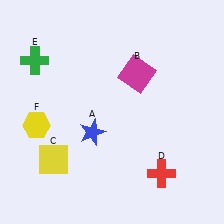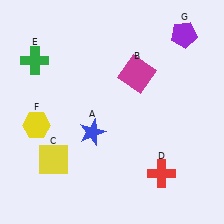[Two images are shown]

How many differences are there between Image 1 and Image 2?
There is 1 difference between the two images.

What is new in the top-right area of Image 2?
A purple pentagon (G) was added in the top-right area of Image 2.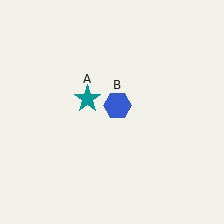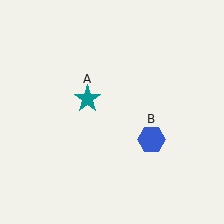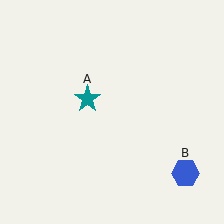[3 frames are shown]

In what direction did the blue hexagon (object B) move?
The blue hexagon (object B) moved down and to the right.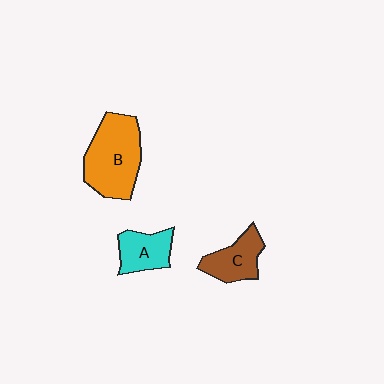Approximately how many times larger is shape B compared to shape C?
Approximately 1.8 times.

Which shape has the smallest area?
Shape A (cyan).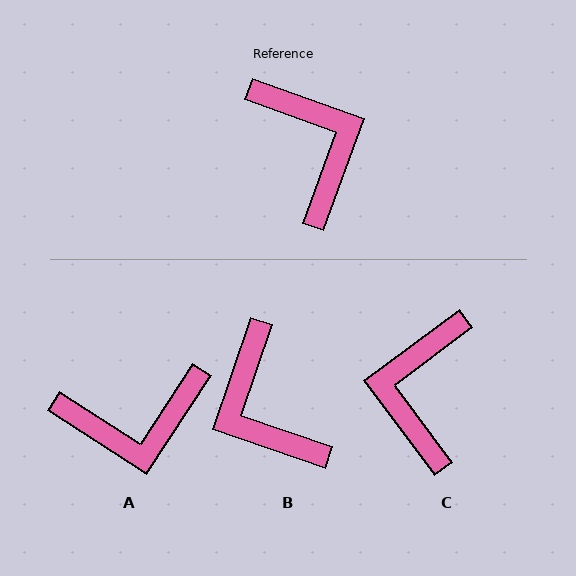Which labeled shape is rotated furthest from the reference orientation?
B, about 179 degrees away.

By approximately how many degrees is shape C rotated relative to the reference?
Approximately 146 degrees counter-clockwise.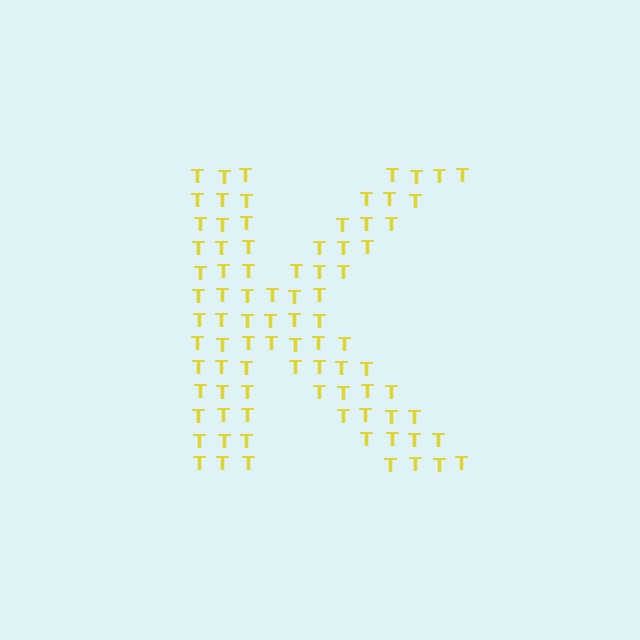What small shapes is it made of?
It is made of small letter T's.